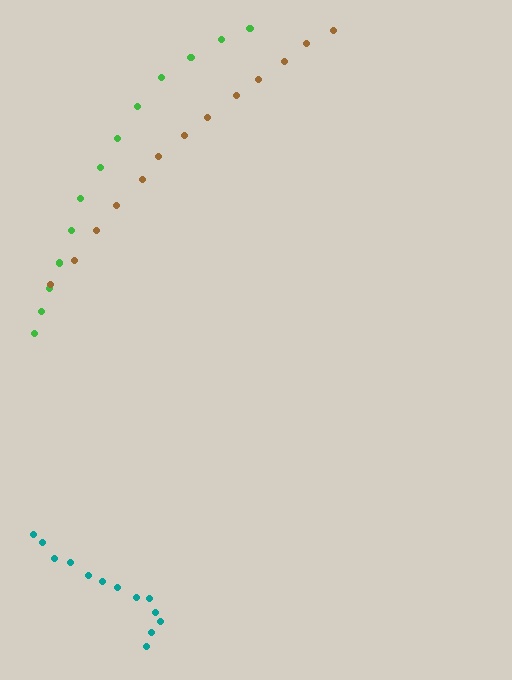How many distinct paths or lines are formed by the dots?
There are 3 distinct paths.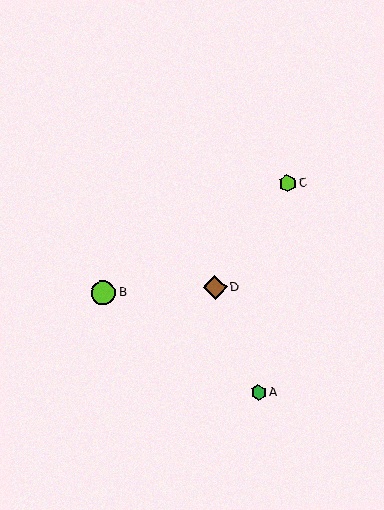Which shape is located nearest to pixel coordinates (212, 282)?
The brown diamond (labeled D) at (215, 288) is nearest to that location.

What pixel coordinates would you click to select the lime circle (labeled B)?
Click at (103, 293) to select the lime circle B.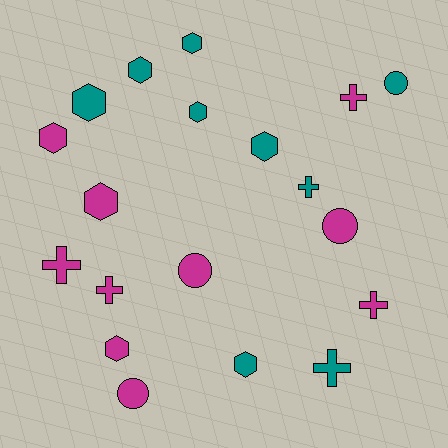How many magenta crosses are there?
There are 4 magenta crosses.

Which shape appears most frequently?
Hexagon, with 9 objects.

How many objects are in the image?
There are 19 objects.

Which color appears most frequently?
Magenta, with 10 objects.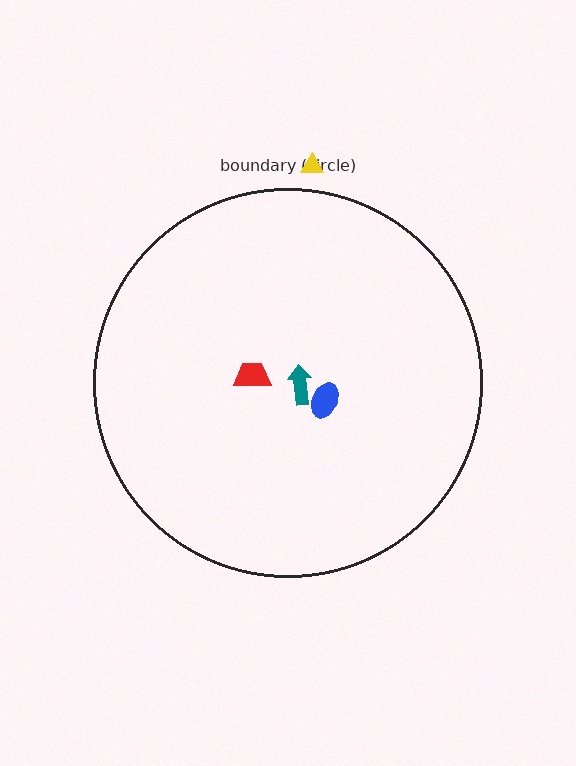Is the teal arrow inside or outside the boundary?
Inside.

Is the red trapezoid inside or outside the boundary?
Inside.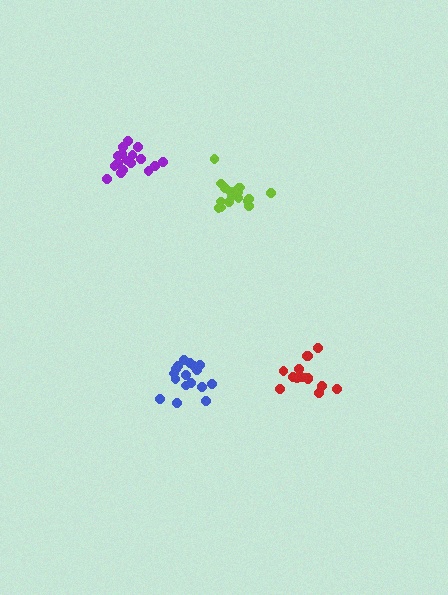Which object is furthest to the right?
The red cluster is rightmost.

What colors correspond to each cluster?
The clusters are colored: red, purple, blue, lime.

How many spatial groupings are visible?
There are 4 spatial groupings.